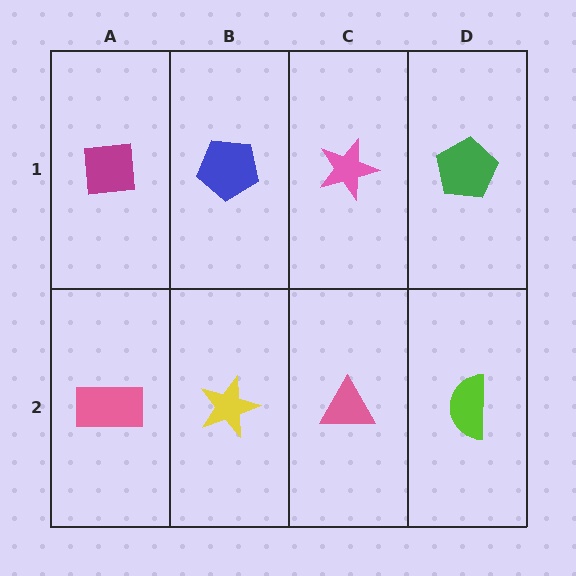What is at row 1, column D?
A green pentagon.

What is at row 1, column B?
A blue pentagon.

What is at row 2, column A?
A pink rectangle.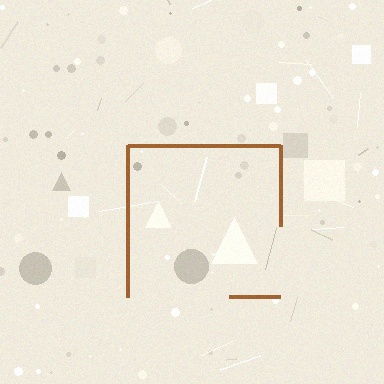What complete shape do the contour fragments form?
The contour fragments form a square.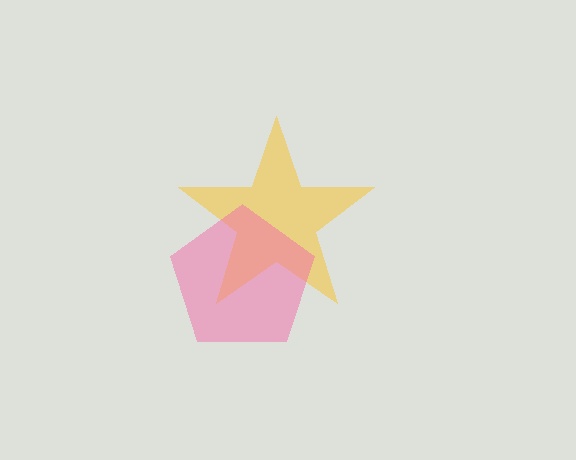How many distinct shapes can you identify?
There are 2 distinct shapes: a yellow star, a pink pentagon.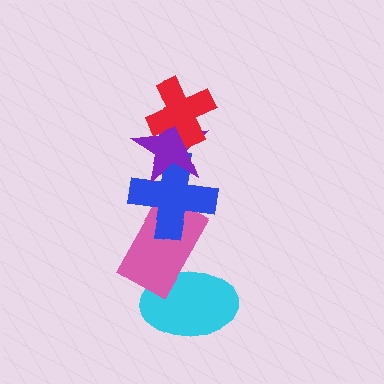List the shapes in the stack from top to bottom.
From top to bottom: the red cross, the purple star, the blue cross, the pink rectangle, the cyan ellipse.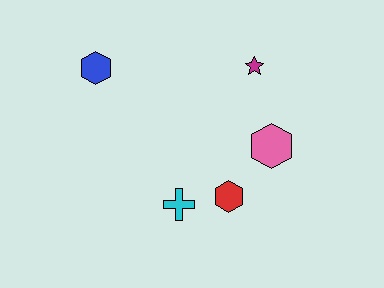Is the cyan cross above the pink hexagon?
No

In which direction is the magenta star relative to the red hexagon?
The magenta star is above the red hexagon.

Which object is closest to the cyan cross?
The red hexagon is closest to the cyan cross.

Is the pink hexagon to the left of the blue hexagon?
No